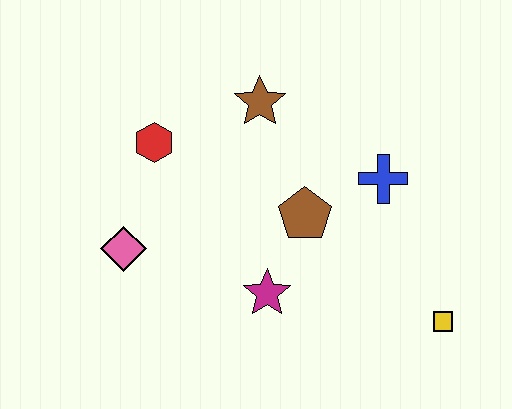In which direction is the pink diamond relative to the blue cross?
The pink diamond is to the left of the blue cross.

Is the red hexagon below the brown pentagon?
No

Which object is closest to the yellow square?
The blue cross is closest to the yellow square.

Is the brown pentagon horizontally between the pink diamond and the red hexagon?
No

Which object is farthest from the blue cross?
The pink diamond is farthest from the blue cross.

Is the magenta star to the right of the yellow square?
No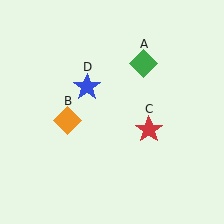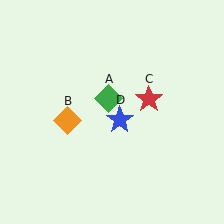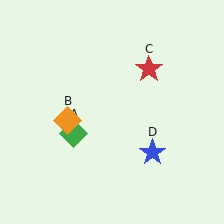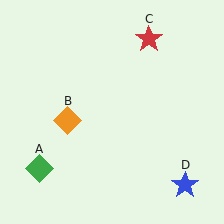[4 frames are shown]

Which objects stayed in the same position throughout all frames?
Orange diamond (object B) remained stationary.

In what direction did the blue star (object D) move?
The blue star (object D) moved down and to the right.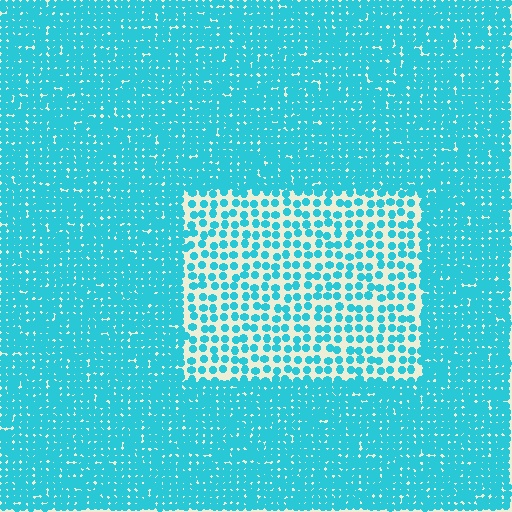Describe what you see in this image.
The image contains small cyan elements arranged at two different densities. A rectangle-shaped region is visible where the elements are less densely packed than the surrounding area.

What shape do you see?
I see a rectangle.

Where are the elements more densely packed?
The elements are more densely packed outside the rectangle boundary.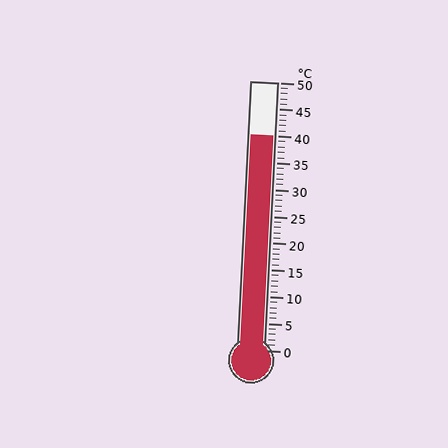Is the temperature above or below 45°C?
The temperature is below 45°C.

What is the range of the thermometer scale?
The thermometer scale ranges from 0°C to 50°C.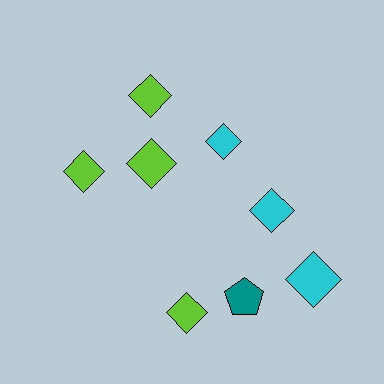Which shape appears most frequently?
Diamond, with 7 objects.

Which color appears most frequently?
Lime, with 4 objects.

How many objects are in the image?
There are 8 objects.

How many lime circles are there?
There are no lime circles.